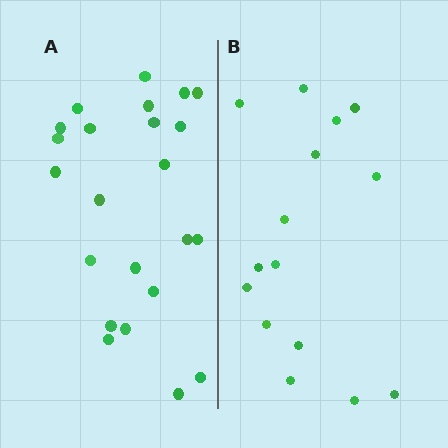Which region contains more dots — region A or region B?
Region A (the left region) has more dots.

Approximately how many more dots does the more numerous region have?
Region A has roughly 8 or so more dots than region B.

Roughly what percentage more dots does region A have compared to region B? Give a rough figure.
About 55% more.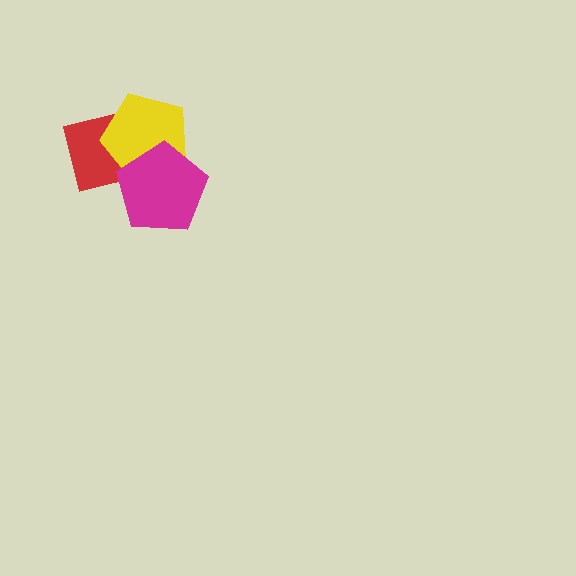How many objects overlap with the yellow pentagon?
2 objects overlap with the yellow pentagon.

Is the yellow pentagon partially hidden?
Yes, it is partially covered by another shape.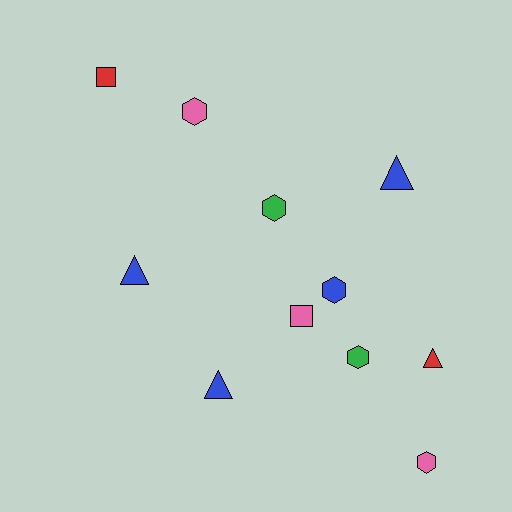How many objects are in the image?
There are 11 objects.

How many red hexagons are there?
There are no red hexagons.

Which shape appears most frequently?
Hexagon, with 5 objects.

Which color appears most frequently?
Blue, with 4 objects.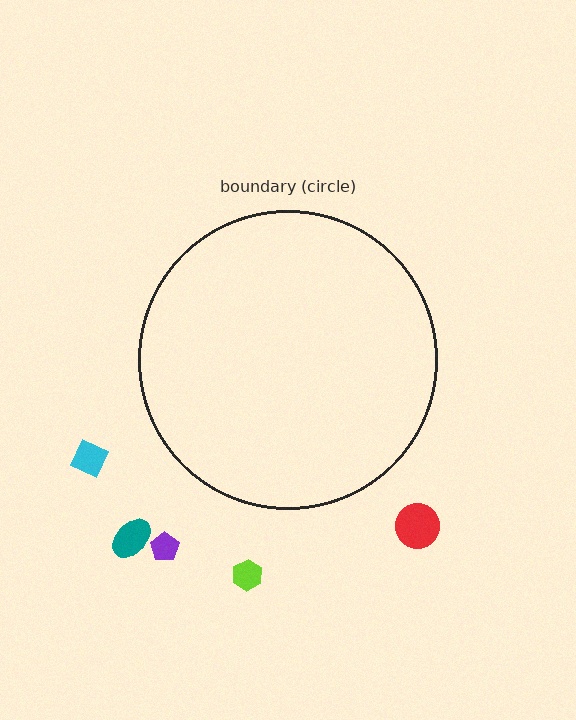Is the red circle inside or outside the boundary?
Outside.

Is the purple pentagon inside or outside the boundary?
Outside.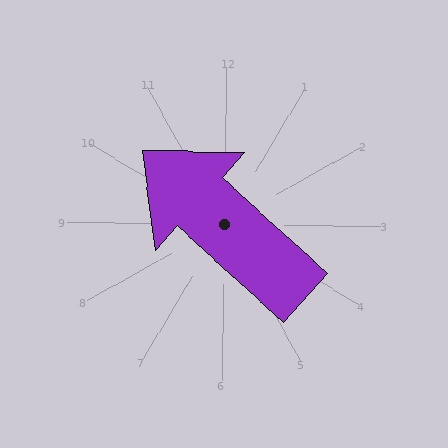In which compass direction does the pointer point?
Northwest.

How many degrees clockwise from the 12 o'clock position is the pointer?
Approximately 312 degrees.